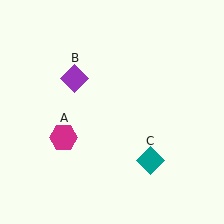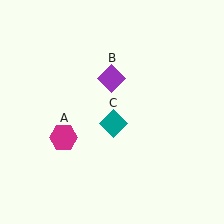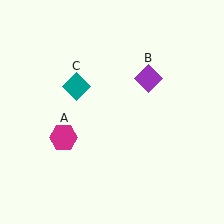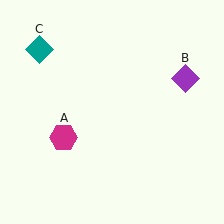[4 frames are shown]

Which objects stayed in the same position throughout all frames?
Magenta hexagon (object A) remained stationary.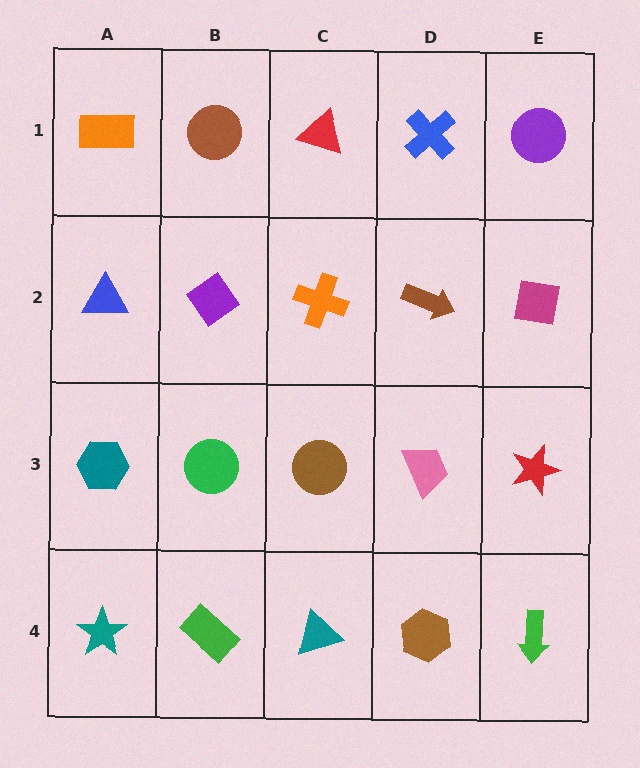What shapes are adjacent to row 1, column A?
A blue triangle (row 2, column A), a brown circle (row 1, column B).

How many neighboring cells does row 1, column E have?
2.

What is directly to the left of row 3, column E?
A pink trapezoid.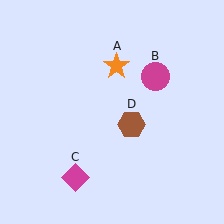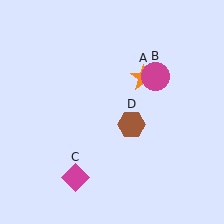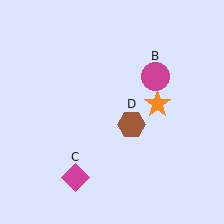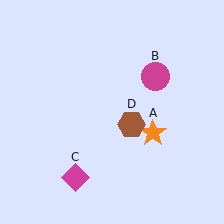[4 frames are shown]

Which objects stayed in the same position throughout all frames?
Magenta circle (object B) and magenta diamond (object C) and brown hexagon (object D) remained stationary.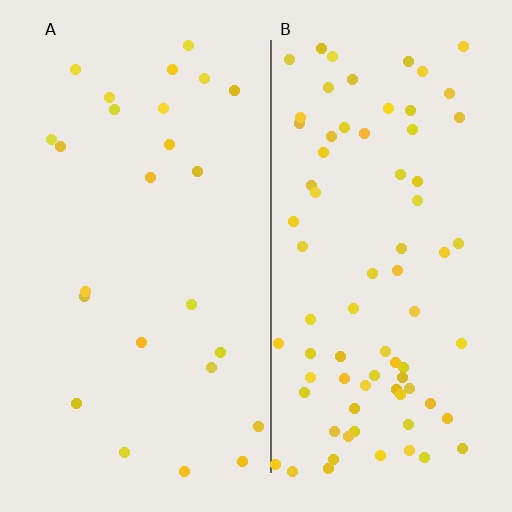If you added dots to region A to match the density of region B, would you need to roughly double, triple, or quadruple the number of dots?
Approximately triple.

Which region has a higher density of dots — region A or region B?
B (the right).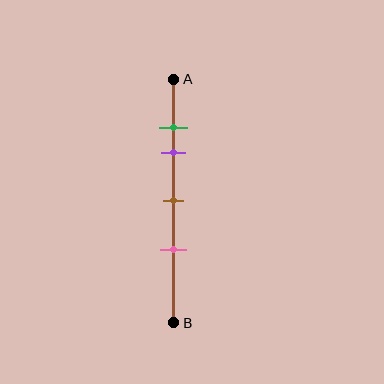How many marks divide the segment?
There are 4 marks dividing the segment.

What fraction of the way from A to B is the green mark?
The green mark is approximately 20% (0.2) of the way from A to B.